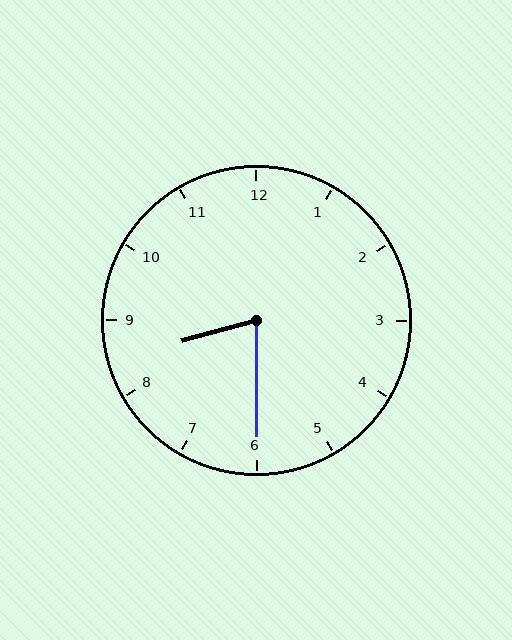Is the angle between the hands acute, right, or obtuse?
It is acute.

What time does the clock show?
8:30.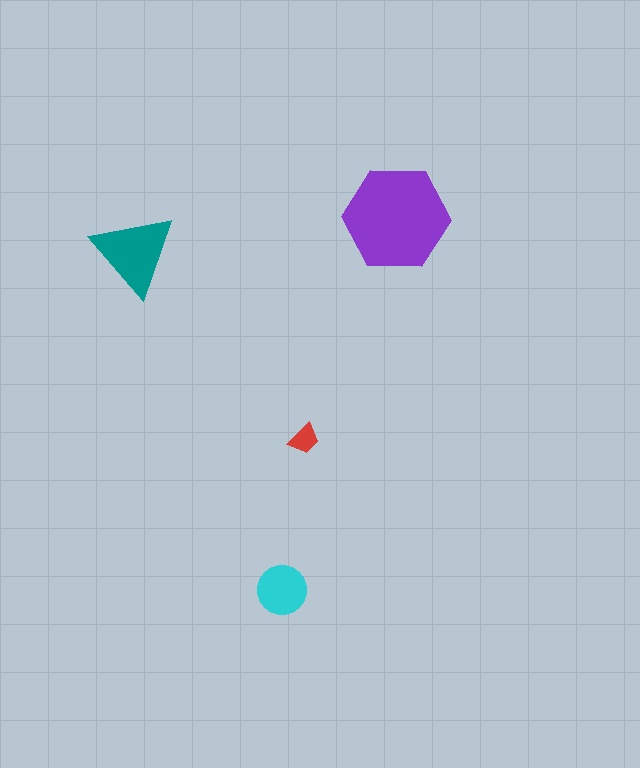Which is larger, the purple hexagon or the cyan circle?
The purple hexagon.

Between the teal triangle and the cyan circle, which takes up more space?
The teal triangle.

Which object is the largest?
The purple hexagon.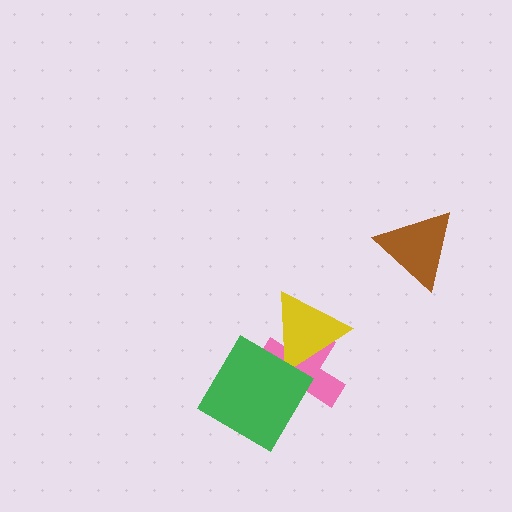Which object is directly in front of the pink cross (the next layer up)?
The yellow triangle is directly in front of the pink cross.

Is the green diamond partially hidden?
No, no other shape covers it.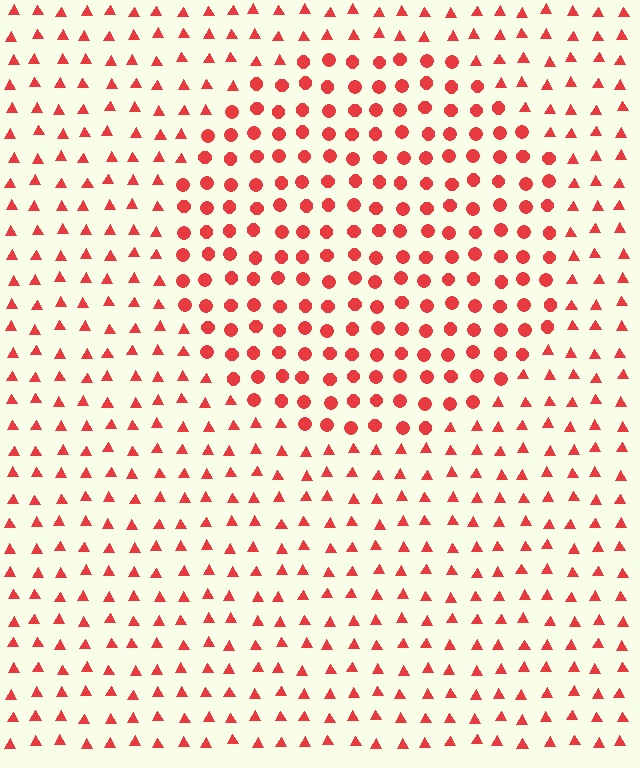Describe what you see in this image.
The image is filled with small red elements arranged in a uniform grid. A circle-shaped region contains circles, while the surrounding area contains triangles. The boundary is defined purely by the change in element shape.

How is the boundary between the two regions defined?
The boundary is defined by a change in element shape: circles inside vs. triangles outside. All elements share the same color and spacing.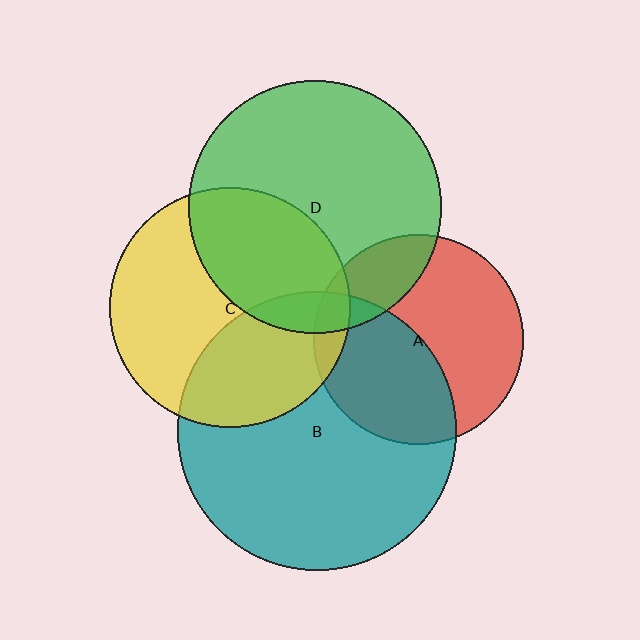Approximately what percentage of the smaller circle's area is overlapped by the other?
Approximately 10%.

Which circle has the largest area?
Circle B (teal).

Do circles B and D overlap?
Yes.